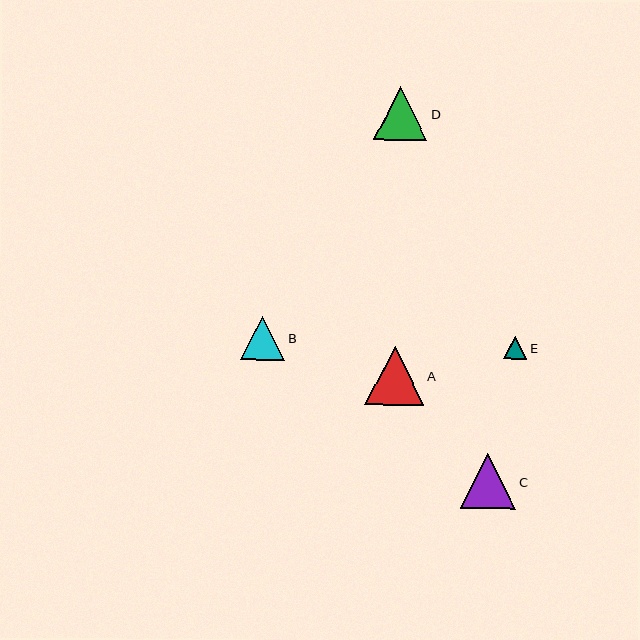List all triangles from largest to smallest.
From largest to smallest: A, C, D, B, E.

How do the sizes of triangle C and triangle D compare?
Triangle C and triangle D are approximately the same size.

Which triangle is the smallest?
Triangle E is the smallest with a size of approximately 23 pixels.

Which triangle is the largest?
Triangle A is the largest with a size of approximately 59 pixels.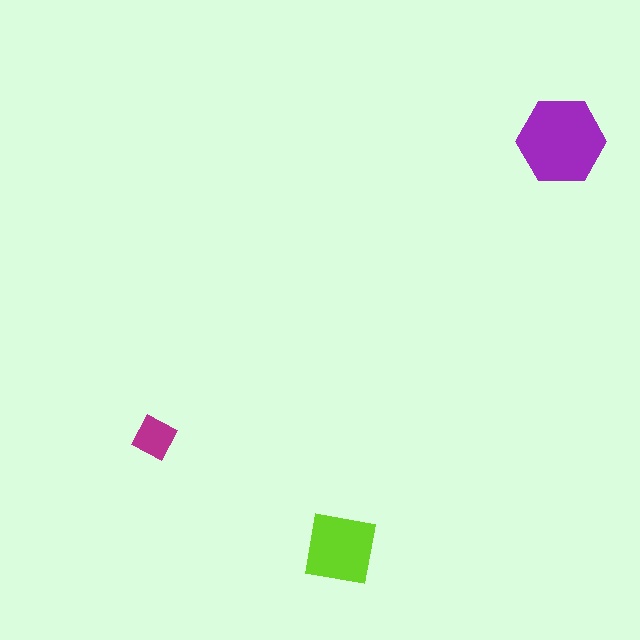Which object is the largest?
The purple hexagon.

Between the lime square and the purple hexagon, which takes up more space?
The purple hexagon.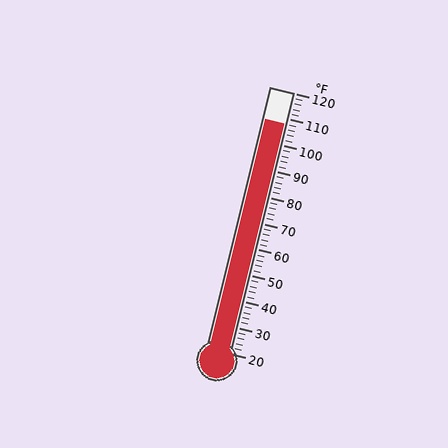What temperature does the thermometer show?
The thermometer shows approximately 108°F.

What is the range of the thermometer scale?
The thermometer scale ranges from 20°F to 120°F.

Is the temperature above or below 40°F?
The temperature is above 40°F.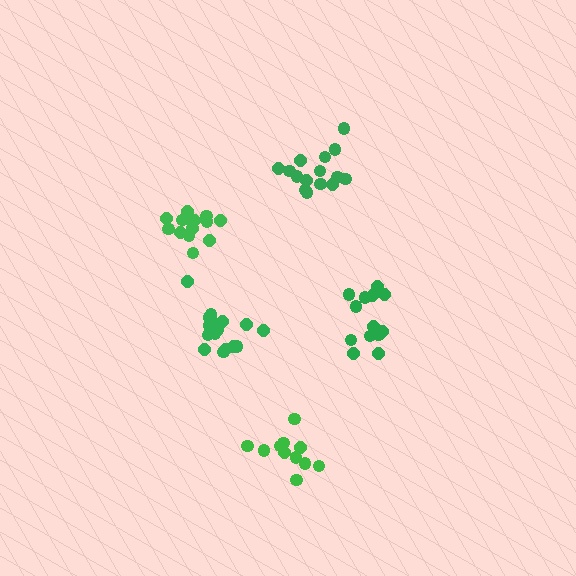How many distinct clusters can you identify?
There are 5 distinct clusters.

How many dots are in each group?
Group 1: 16 dots, Group 2: 11 dots, Group 3: 13 dots, Group 4: 14 dots, Group 5: 15 dots (69 total).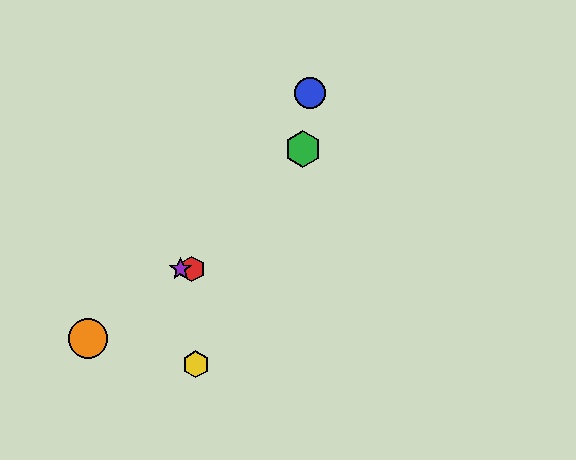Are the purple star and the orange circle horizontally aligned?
No, the purple star is at y≈269 and the orange circle is at y≈339.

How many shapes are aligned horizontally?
2 shapes (the red hexagon, the purple star) are aligned horizontally.